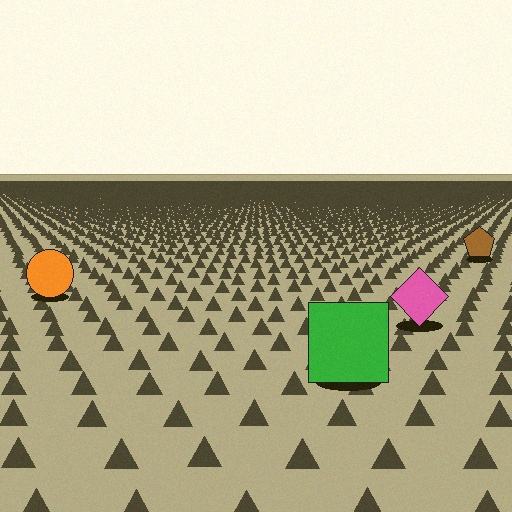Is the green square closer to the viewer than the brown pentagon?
Yes. The green square is closer — you can tell from the texture gradient: the ground texture is coarser near it.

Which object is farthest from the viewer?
The brown pentagon is farthest from the viewer. It appears smaller and the ground texture around it is denser.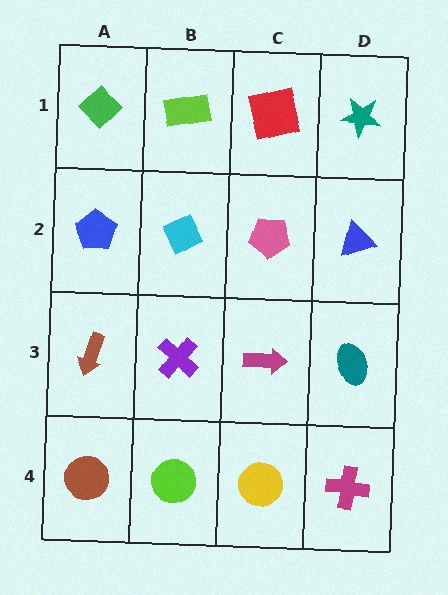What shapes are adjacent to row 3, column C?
A pink pentagon (row 2, column C), a yellow circle (row 4, column C), a purple cross (row 3, column B), a teal ellipse (row 3, column D).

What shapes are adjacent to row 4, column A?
A brown arrow (row 3, column A), a lime circle (row 4, column B).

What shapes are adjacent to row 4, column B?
A purple cross (row 3, column B), a brown circle (row 4, column A), a yellow circle (row 4, column C).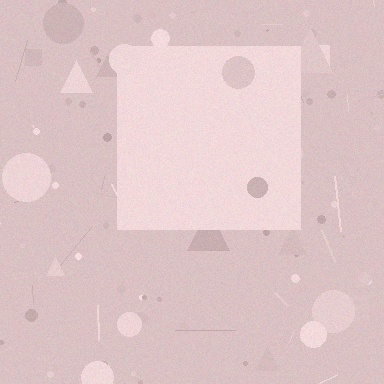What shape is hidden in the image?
A square is hidden in the image.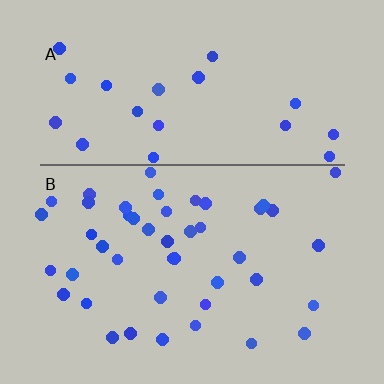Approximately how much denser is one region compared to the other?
Approximately 1.9× — region B over region A.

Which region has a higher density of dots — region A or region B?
B (the bottom).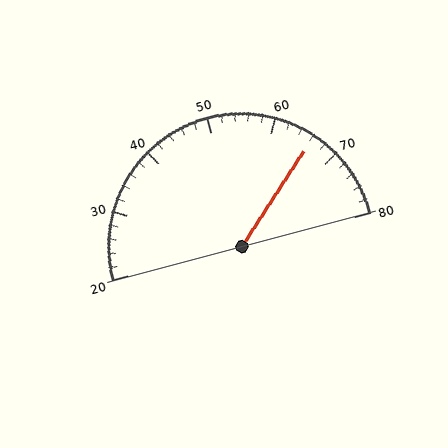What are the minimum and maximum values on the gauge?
The gauge ranges from 20 to 80.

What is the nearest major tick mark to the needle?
The nearest major tick mark is 70.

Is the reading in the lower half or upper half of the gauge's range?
The reading is in the upper half of the range (20 to 80).